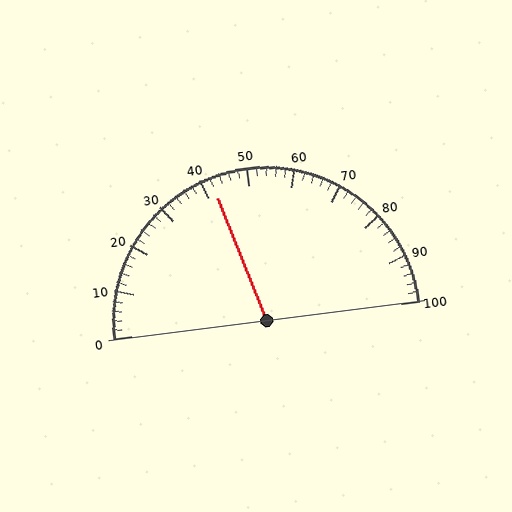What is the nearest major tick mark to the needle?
The nearest major tick mark is 40.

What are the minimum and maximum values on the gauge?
The gauge ranges from 0 to 100.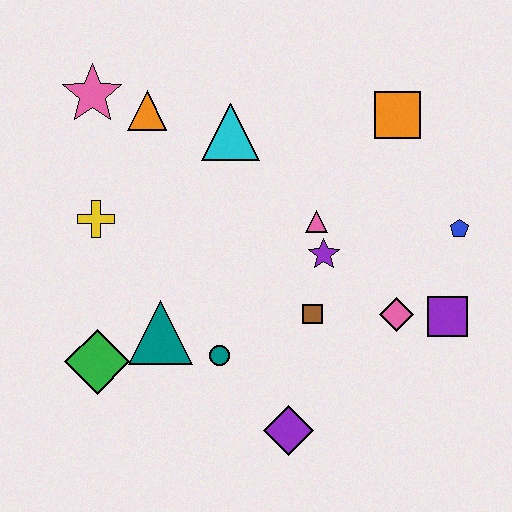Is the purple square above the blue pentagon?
No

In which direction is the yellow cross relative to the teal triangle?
The yellow cross is above the teal triangle.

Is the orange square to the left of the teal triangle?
No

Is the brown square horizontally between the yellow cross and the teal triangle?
No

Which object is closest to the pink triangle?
The purple star is closest to the pink triangle.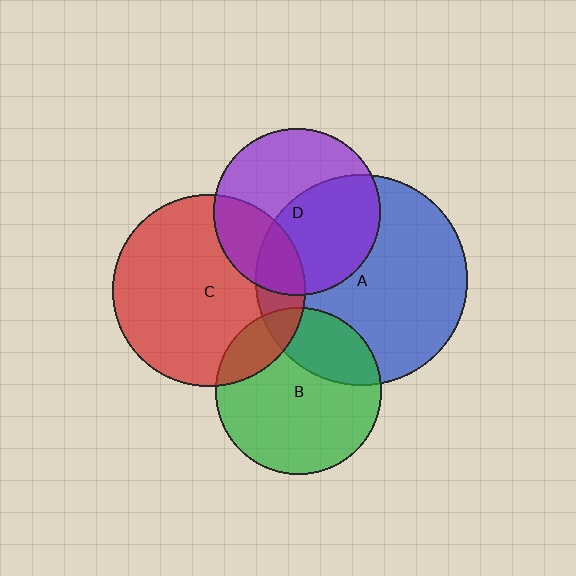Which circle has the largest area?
Circle A (blue).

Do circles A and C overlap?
Yes.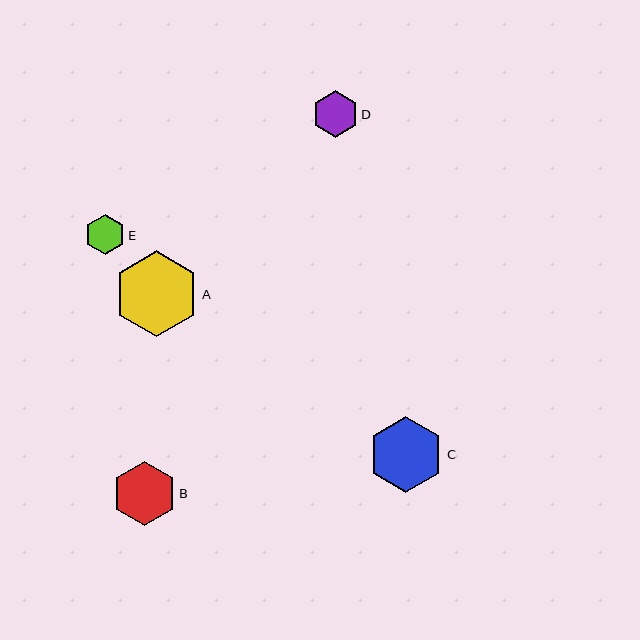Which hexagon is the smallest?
Hexagon E is the smallest with a size of approximately 40 pixels.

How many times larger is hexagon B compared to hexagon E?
Hexagon B is approximately 1.6 times the size of hexagon E.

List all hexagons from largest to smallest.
From largest to smallest: A, C, B, D, E.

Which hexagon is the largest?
Hexagon A is the largest with a size of approximately 86 pixels.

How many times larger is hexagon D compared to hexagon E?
Hexagon D is approximately 1.1 times the size of hexagon E.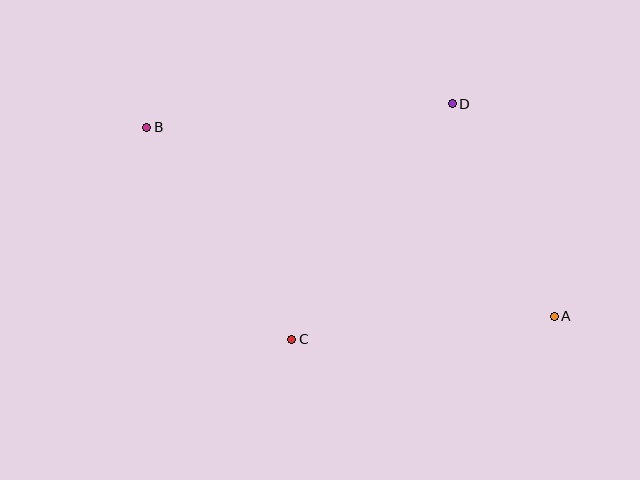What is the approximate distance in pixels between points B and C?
The distance between B and C is approximately 257 pixels.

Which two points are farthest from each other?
Points A and B are farthest from each other.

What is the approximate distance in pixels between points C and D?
The distance between C and D is approximately 285 pixels.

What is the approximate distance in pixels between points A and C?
The distance between A and C is approximately 264 pixels.